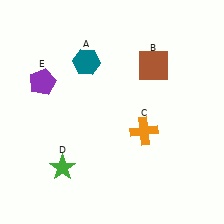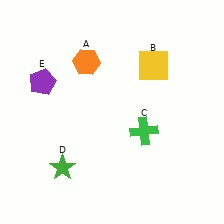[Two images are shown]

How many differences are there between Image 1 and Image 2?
There are 3 differences between the two images.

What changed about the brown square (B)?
In Image 1, B is brown. In Image 2, it changed to yellow.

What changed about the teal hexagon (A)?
In Image 1, A is teal. In Image 2, it changed to orange.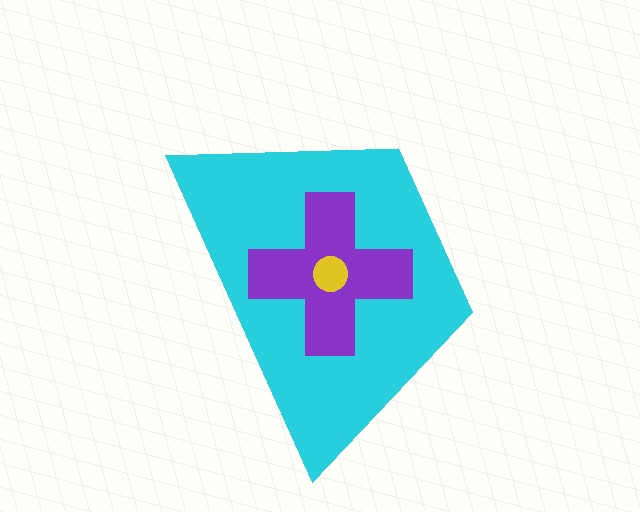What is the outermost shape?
The cyan trapezoid.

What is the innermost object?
The yellow circle.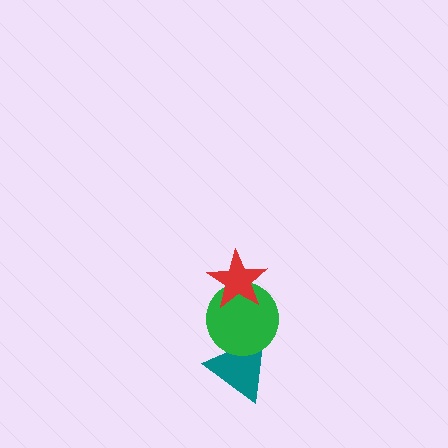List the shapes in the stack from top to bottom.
From top to bottom: the red star, the green circle, the teal triangle.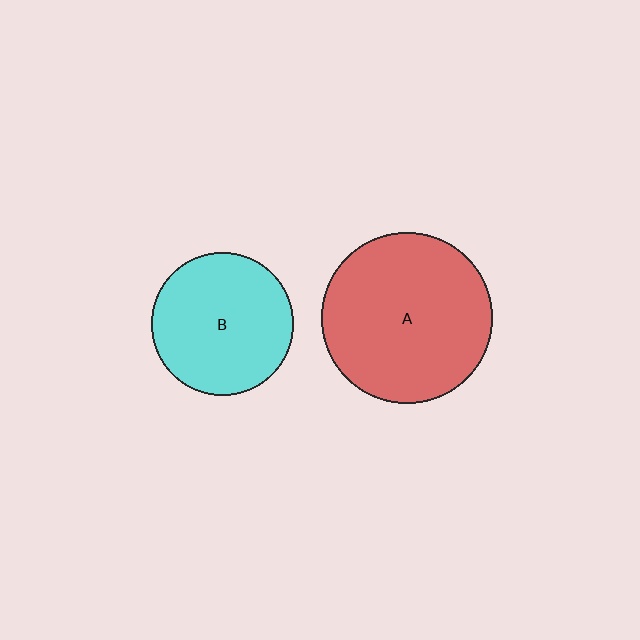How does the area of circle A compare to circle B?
Approximately 1.5 times.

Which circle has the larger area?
Circle A (red).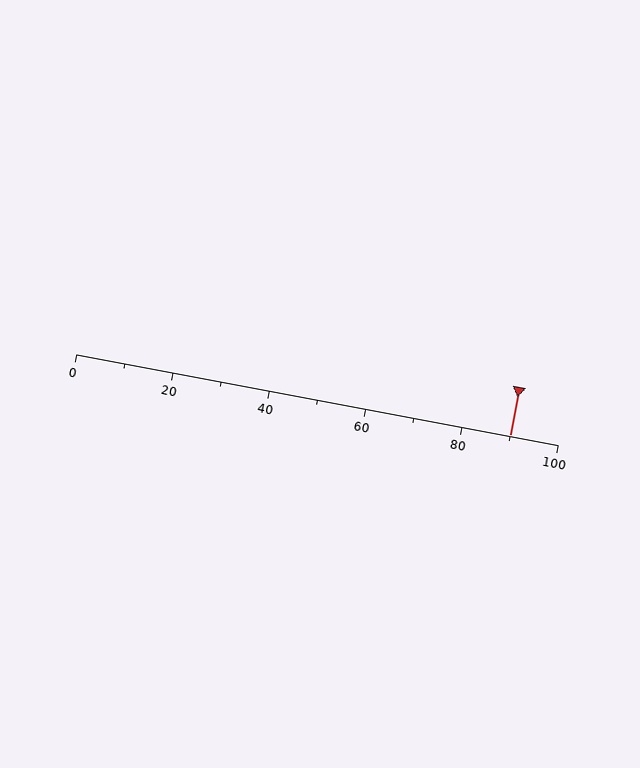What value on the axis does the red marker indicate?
The marker indicates approximately 90.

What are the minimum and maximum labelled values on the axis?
The axis runs from 0 to 100.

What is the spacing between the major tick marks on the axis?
The major ticks are spaced 20 apart.